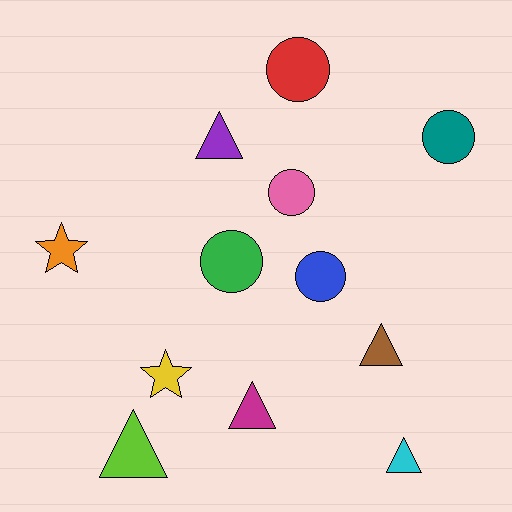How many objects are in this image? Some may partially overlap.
There are 12 objects.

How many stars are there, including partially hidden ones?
There are 2 stars.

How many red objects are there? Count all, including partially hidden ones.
There is 1 red object.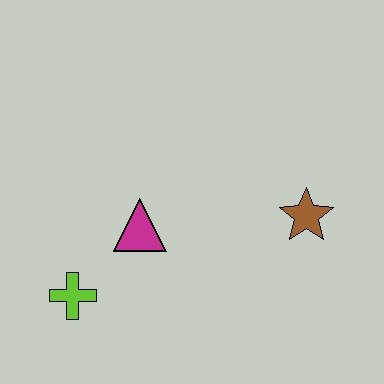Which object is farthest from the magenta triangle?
The brown star is farthest from the magenta triangle.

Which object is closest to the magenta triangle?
The lime cross is closest to the magenta triangle.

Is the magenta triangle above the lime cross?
Yes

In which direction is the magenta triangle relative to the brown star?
The magenta triangle is to the left of the brown star.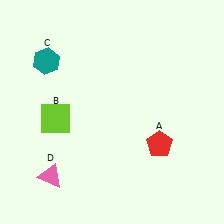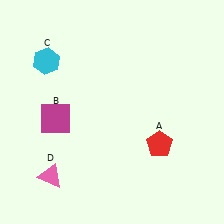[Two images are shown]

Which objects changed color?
B changed from lime to magenta. C changed from teal to cyan.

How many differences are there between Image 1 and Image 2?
There are 2 differences between the two images.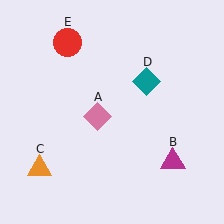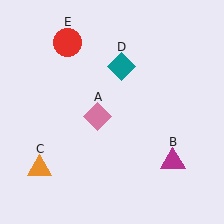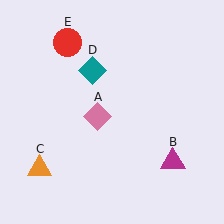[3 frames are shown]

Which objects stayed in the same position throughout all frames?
Pink diamond (object A) and magenta triangle (object B) and orange triangle (object C) and red circle (object E) remained stationary.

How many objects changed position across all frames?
1 object changed position: teal diamond (object D).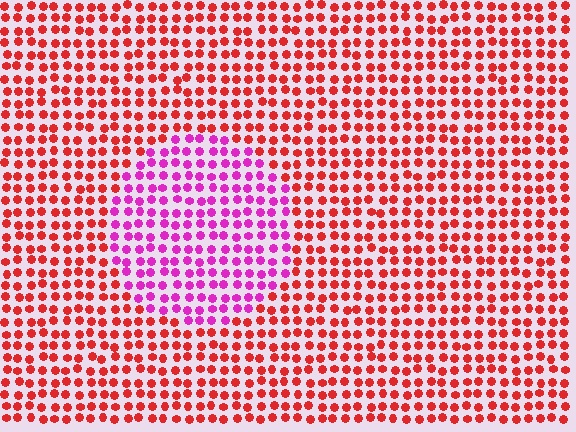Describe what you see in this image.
The image is filled with small red elements in a uniform arrangement. A circle-shaped region is visible where the elements are tinted to a slightly different hue, forming a subtle color boundary.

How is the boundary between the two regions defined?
The boundary is defined purely by a slight shift in hue (about 51 degrees). Spacing, size, and orientation are identical on both sides.